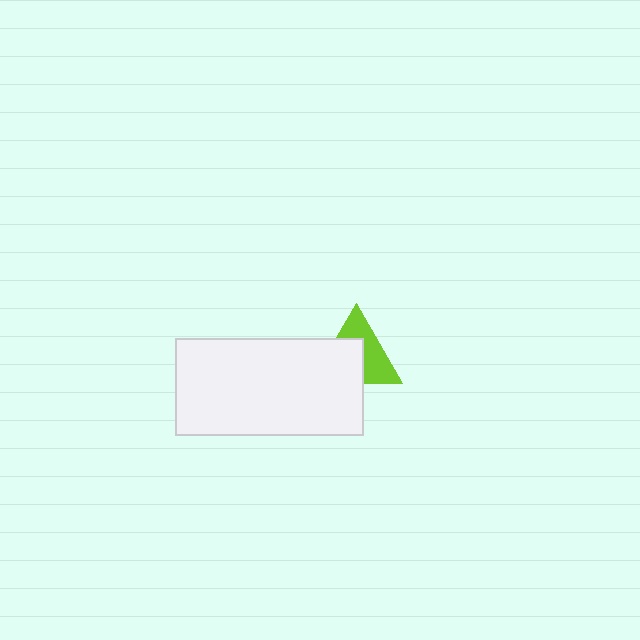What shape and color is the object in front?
The object in front is a white rectangle.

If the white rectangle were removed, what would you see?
You would see the complete lime triangle.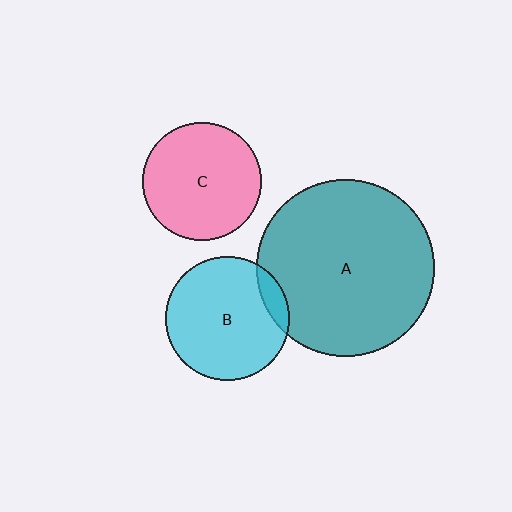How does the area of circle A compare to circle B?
Approximately 2.0 times.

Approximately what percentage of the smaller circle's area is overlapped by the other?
Approximately 10%.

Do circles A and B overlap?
Yes.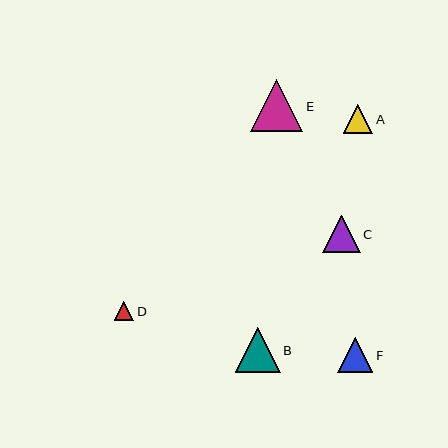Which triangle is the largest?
Triangle E is the largest with a size of approximately 52 pixels.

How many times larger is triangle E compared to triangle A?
Triangle E is approximately 1.8 times the size of triangle A.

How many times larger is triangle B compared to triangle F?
Triangle B is approximately 1.3 times the size of triangle F.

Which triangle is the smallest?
Triangle D is the smallest with a size of approximately 20 pixels.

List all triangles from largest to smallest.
From largest to smallest: E, B, C, F, A, D.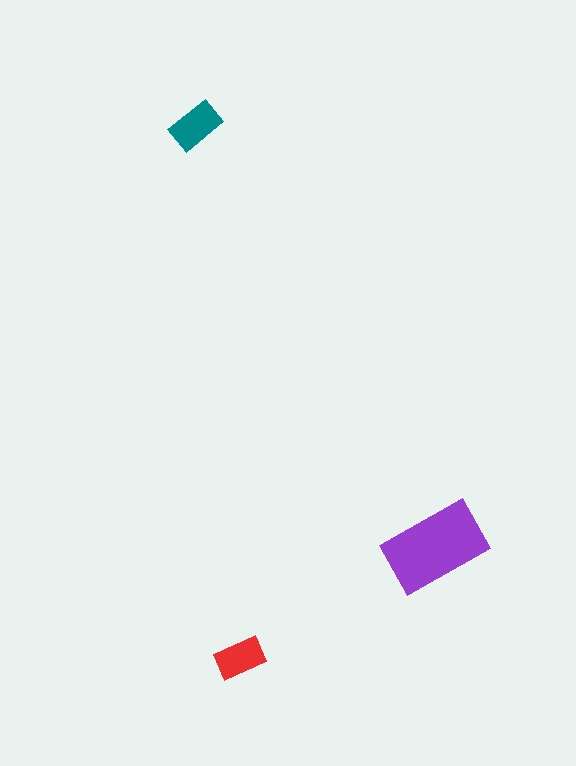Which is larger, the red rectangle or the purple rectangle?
The purple one.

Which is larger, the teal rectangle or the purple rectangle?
The purple one.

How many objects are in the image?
There are 3 objects in the image.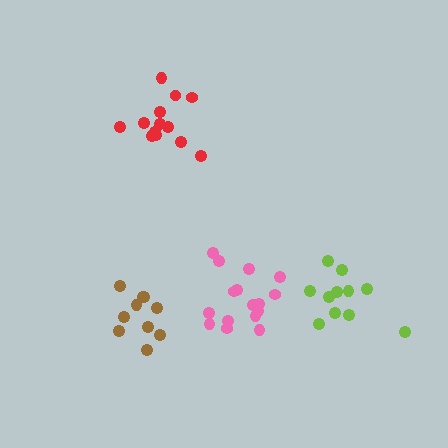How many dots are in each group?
Group 1: 16 dots, Group 2: 10 dots, Group 3: 11 dots, Group 4: 13 dots (50 total).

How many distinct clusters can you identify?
There are 4 distinct clusters.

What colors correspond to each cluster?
The clusters are colored: pink, brown, lime, red.